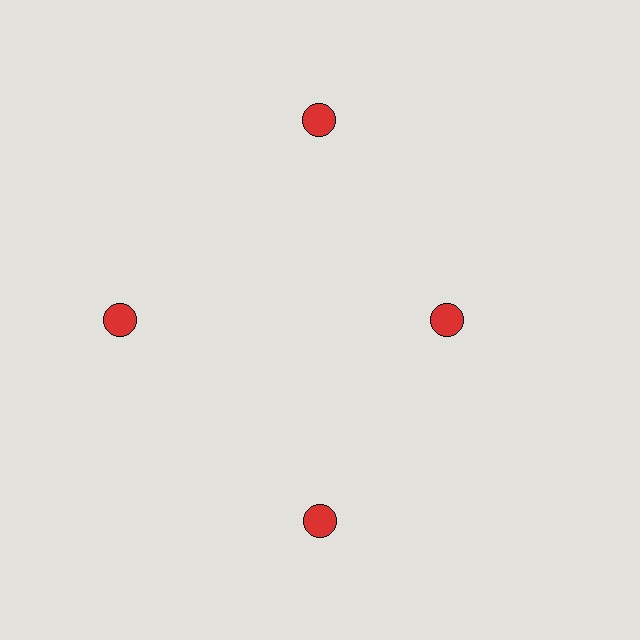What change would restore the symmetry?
The symmetry would be restored by moving it outward, back onto the ring so that all 4 circles sit at equal angles and equal distance from the center.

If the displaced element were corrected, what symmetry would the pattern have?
It would have 4-fold rotational symmetry — the pattern would map onto itself every 90 degrees.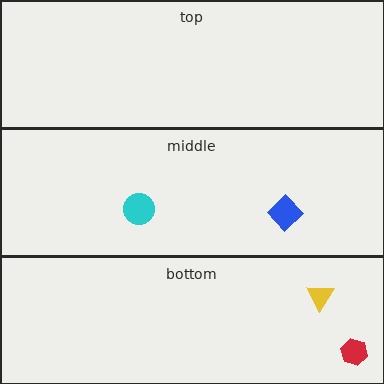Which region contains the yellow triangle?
The bottom region.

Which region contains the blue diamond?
The middle region.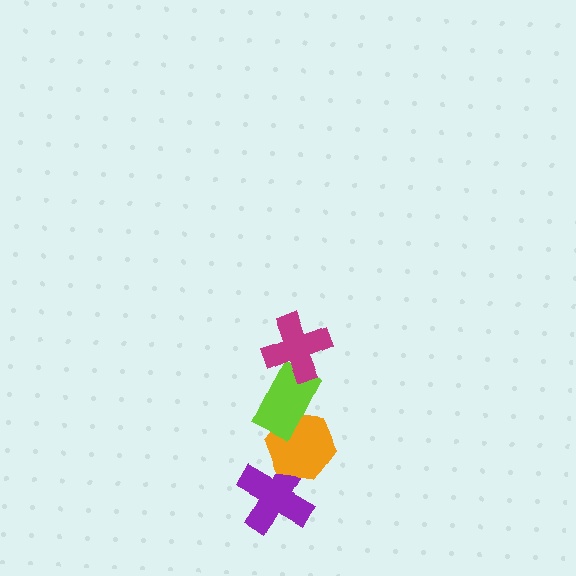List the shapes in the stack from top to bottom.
From top to bottom: the magenta cross, the lime rectangle, the orange hexagon, the purple cross.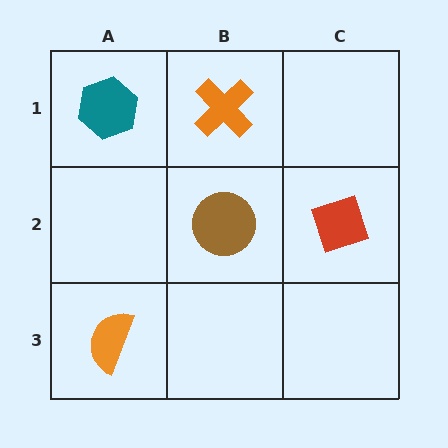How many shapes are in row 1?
2 shapes.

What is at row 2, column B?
A brown circle.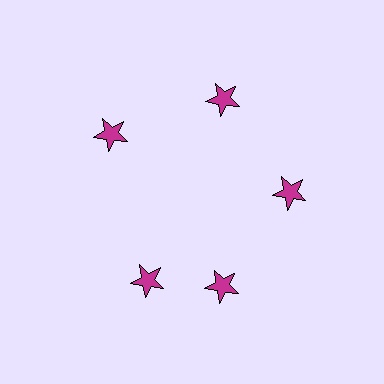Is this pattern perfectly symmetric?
No. The 5 magenta stars are arranged in a ring, but one element near the 8 o'clock position is rotated out of alignment along the ring, breaking the 5-fold rotational symmetry.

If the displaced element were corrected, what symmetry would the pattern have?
It would have 5-fold rotational symmetry — the pattern would map onto itself every 72 degrees.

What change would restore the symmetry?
The symmetry would be restored by rotating it back into even spacing with its neighbors so that all 5 stars sit at equal angles and equal distance from the center.